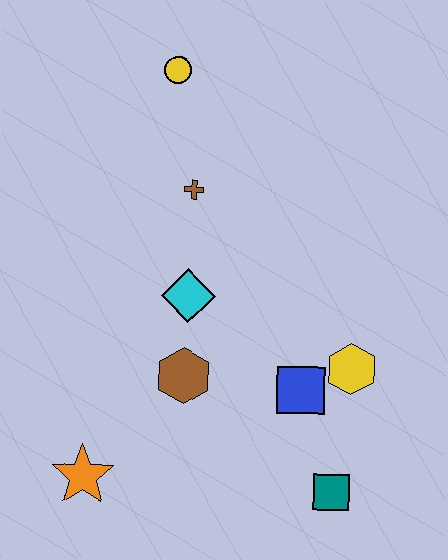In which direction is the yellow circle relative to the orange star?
The yellow circle is above the orange star.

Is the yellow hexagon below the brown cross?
Yes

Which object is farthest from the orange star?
The yellow circle is farthest from the orange star.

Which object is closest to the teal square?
The blue square is closest to the teal square.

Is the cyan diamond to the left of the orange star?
No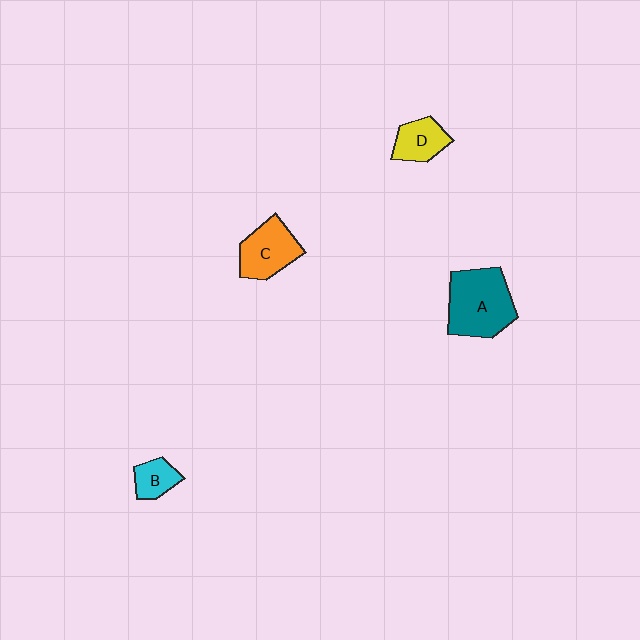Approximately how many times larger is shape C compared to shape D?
Approximately 1.4 times.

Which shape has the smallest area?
Shape B (cyan).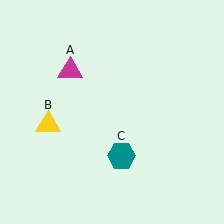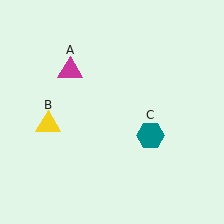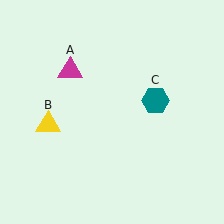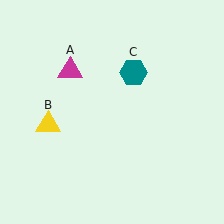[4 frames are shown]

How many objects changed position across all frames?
1 object changed position: teal hexagon (object C).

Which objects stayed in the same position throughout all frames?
Magenta triangle (object A) and yellow triangle (object B) remained stationary.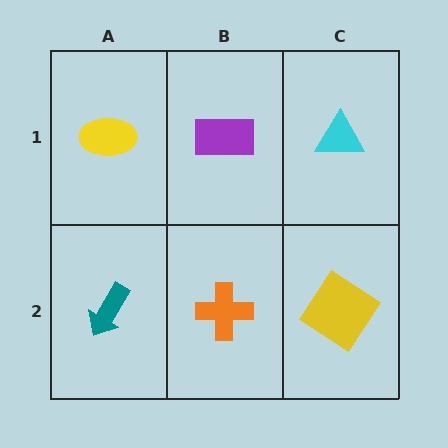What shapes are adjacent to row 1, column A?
A teal arrow (row 2, column A), a purple rectangle (row 1, column B).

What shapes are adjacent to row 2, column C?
A cyan triangle (row 1, column C), an orange cross (row 2, column B).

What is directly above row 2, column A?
A yellow ellipse.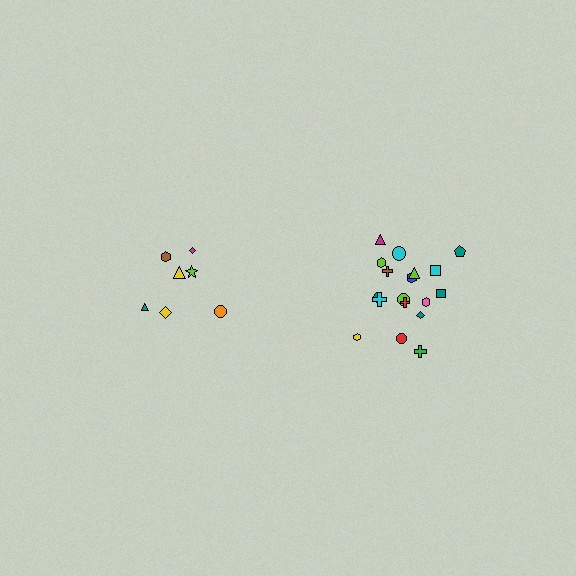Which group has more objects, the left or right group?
The right group.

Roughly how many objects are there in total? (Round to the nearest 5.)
Roughly 25 objects in total.